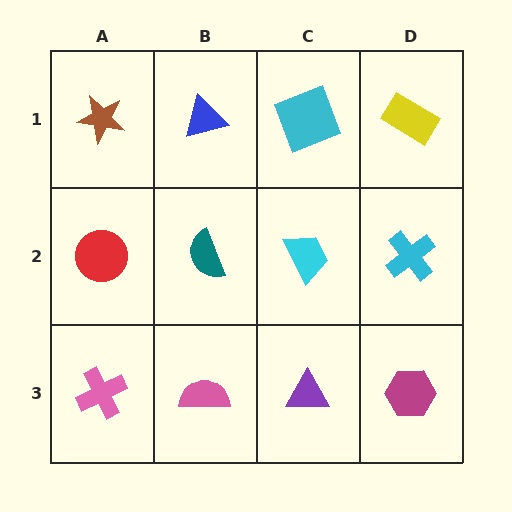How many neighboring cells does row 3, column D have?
2.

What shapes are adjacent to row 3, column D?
A cyan cross (row 2, column D), a purple triangle (row 3, column C).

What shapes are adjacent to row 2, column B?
A blue triangle (row 1, column B), a pink semicircle (row 3, column B), a red circle (row 2, column A), a cyan trapezoid (row 2, column C).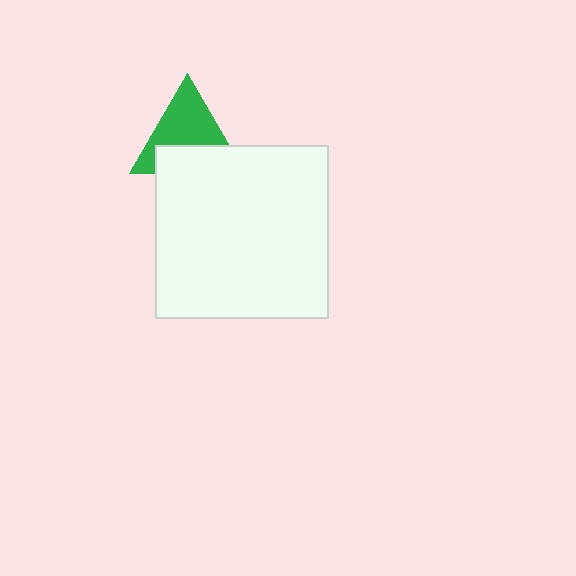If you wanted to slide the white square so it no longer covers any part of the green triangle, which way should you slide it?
Slide it down — that is the most direct way to separate the two shapes.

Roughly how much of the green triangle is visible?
About half of it is visible (roughly 61%).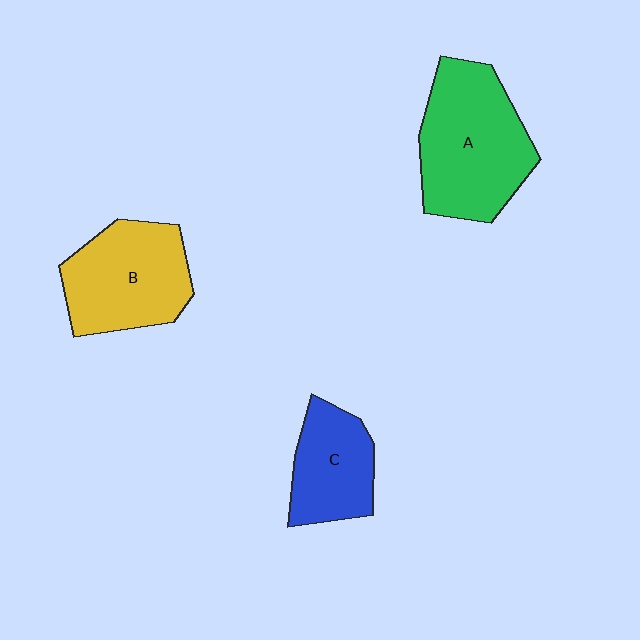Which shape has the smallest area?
Shape C (blue).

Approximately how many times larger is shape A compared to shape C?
Approximately 1.6 times.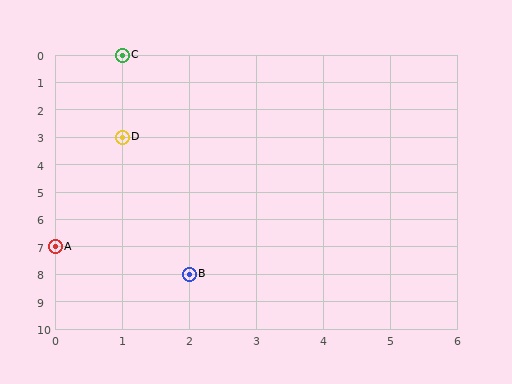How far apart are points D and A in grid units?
Points D and A are 1 column and 4 rows apart (about 4.1 grid units diagonally).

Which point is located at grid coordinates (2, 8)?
Point B is at (2, 8).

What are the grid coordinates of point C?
Point C is at grid coordinates (1, 0).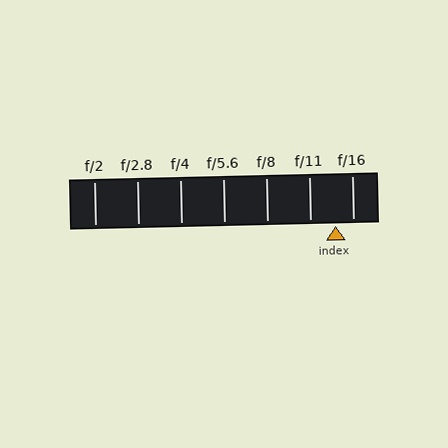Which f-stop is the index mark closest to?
The index mark is closest to f/16.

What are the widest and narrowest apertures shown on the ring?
The widest aperture shown is f/2 and the narrowest is f/16.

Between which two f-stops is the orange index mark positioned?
The index mark is between f/11 and f/16.